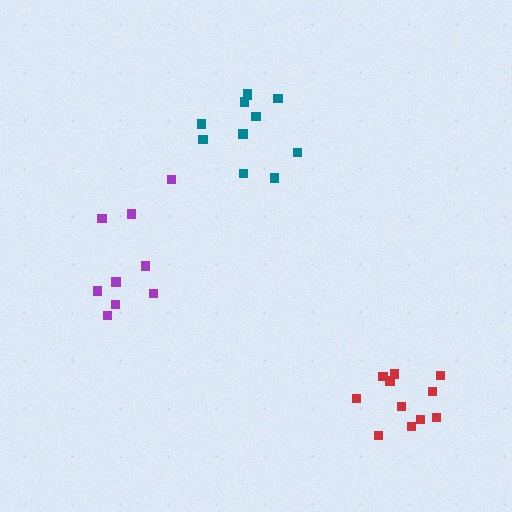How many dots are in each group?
Group 1: 9 dots, Group 2: 11 dots, Group 3: 11 dots (31 total).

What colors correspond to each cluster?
The clusters are colored: purple, teal, red.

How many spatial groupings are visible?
There are 3 spatial groupings.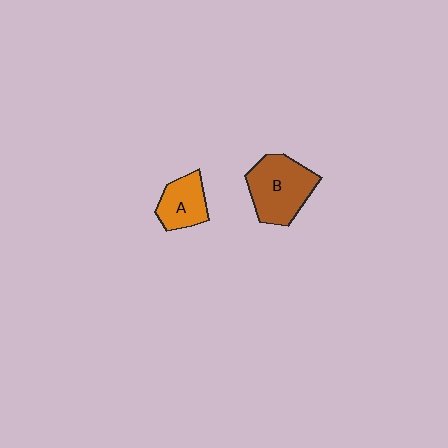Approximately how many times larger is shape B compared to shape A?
Approximately 1.6 times.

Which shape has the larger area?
Shape B (brown).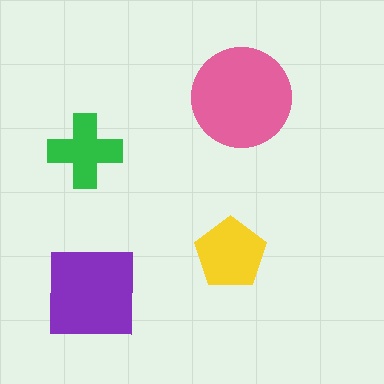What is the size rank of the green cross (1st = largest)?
4th.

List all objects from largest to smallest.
The pink circle, the purple square, the yellow pentagon, the green cross.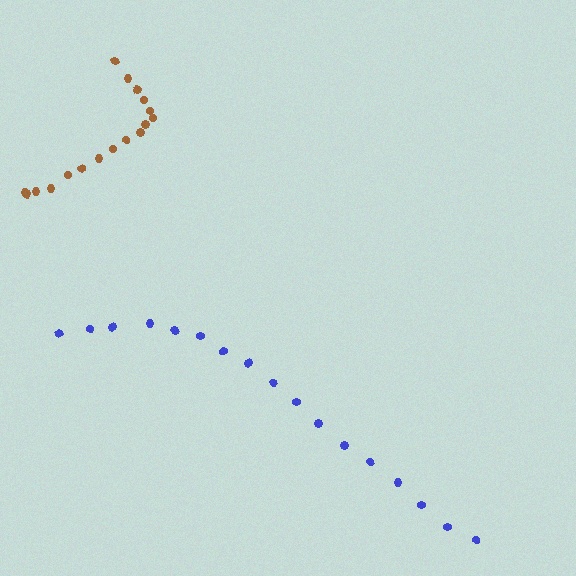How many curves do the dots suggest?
There are 2 distinct paths.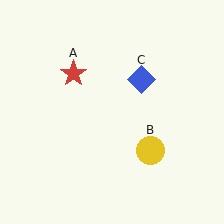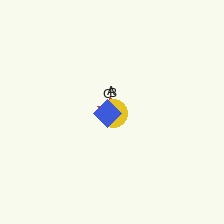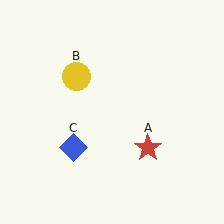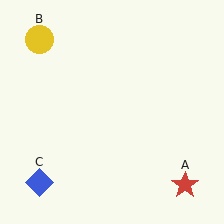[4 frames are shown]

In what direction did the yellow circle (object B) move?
The yellow circle (object B) moved up and to the left.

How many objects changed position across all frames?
3 objects changed position: red star (object A), yellow circle (object B), blue diamond (object C).